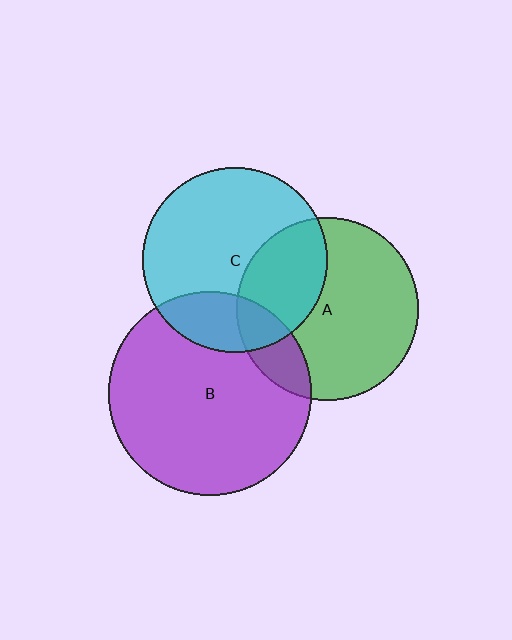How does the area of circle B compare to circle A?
Approximately 1.2 times.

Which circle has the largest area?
Circle B (purple).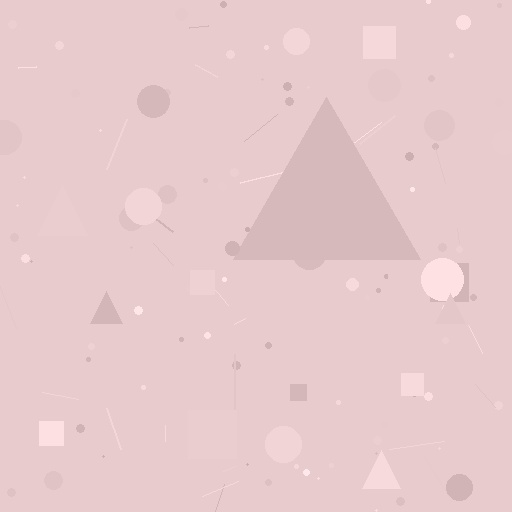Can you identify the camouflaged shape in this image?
The camouflaged shape is a triangle.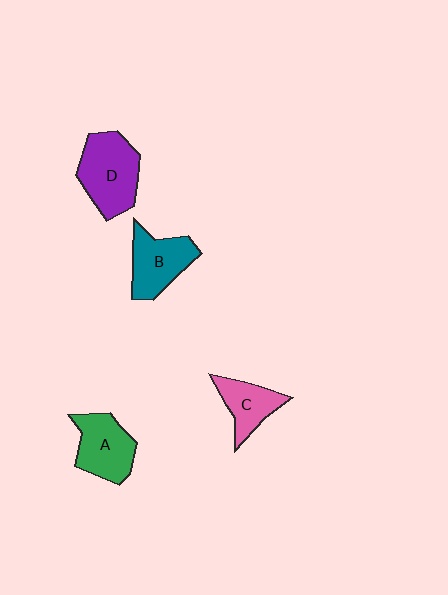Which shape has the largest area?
Shape D (purple).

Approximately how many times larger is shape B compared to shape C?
Approximately 1.3 times.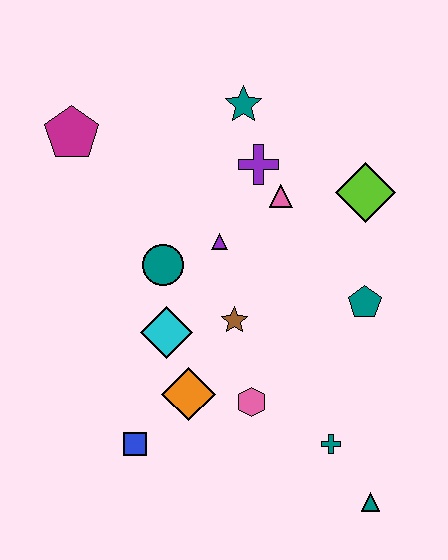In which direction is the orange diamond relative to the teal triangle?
The orange diamond is to the left of the teal triangle.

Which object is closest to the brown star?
The cyan diamond is closest to the brown star.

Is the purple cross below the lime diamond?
No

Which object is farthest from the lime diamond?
The blue square is farthest from the lime diamond.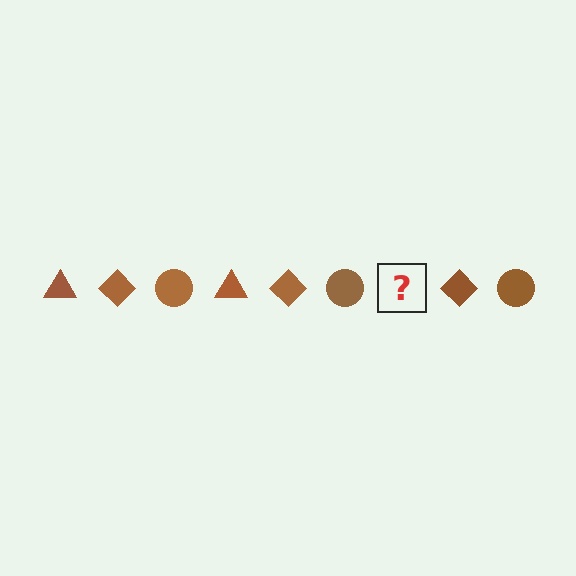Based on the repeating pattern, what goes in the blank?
The blank should be a brown triangle.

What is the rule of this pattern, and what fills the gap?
The rule is that the pattern cycles through triangle, diamond, circle shapes in brown. The gap should be filled with a brown triangle.